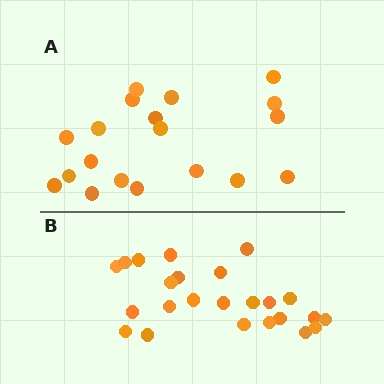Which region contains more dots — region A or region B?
Region B (the bottom region) has more dots.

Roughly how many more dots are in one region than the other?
Region B has about 5 more dots than region A.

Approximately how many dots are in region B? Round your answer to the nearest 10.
About 20 dots. (The exact count is 24, which rounds to 20.)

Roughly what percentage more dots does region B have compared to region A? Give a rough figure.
About 25% more.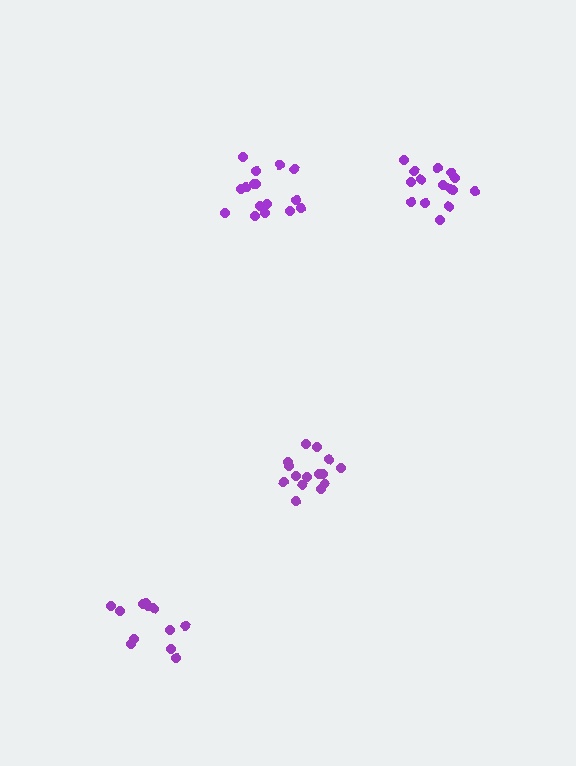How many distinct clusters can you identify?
There are 4 distinct clusters.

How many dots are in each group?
Group 1: 15 dots, Group 2: 12 dots, Group 3: 16 dots, Group 4: 15 dots (58 total).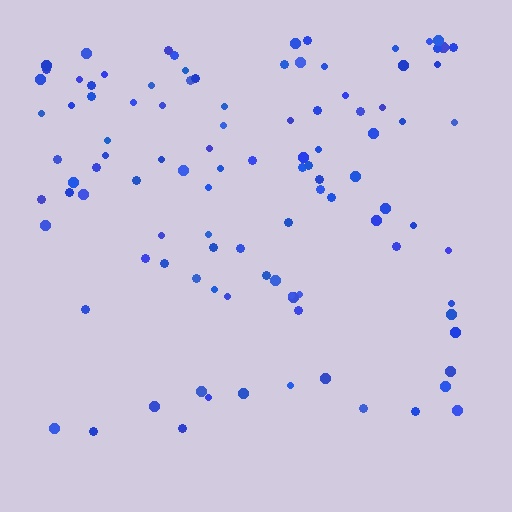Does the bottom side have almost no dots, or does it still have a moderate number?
Still a moderate number, just noticeably fewer than the top.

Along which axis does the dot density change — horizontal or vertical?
Vertical.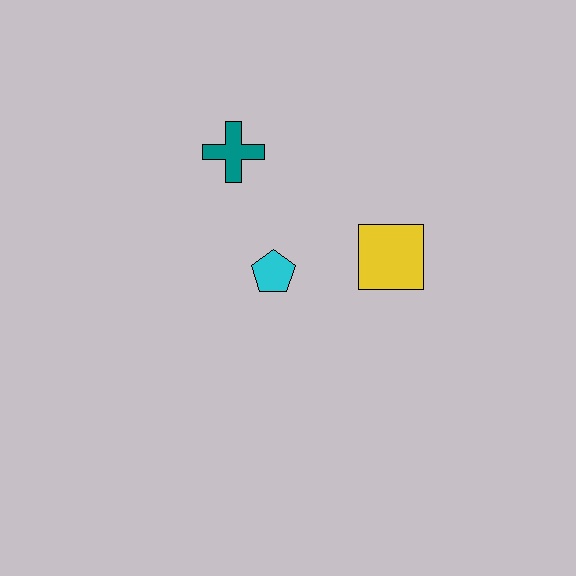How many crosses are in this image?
There is 1 cross.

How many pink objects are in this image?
There are no pink objects.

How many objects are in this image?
There are 3 objects.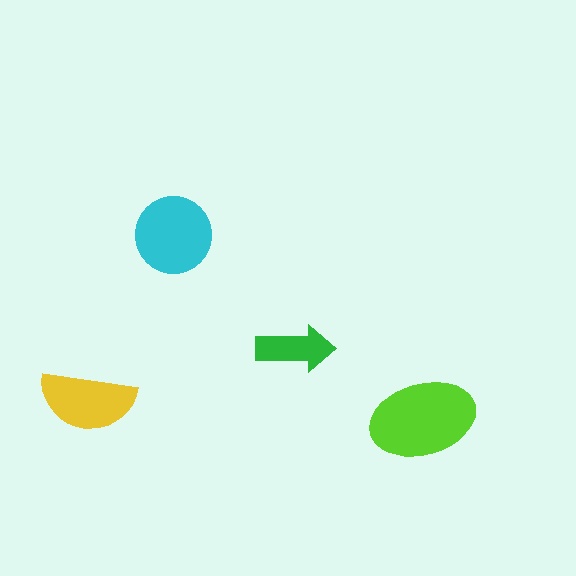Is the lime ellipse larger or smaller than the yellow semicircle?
Larger.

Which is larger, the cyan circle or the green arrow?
The cyan circle.